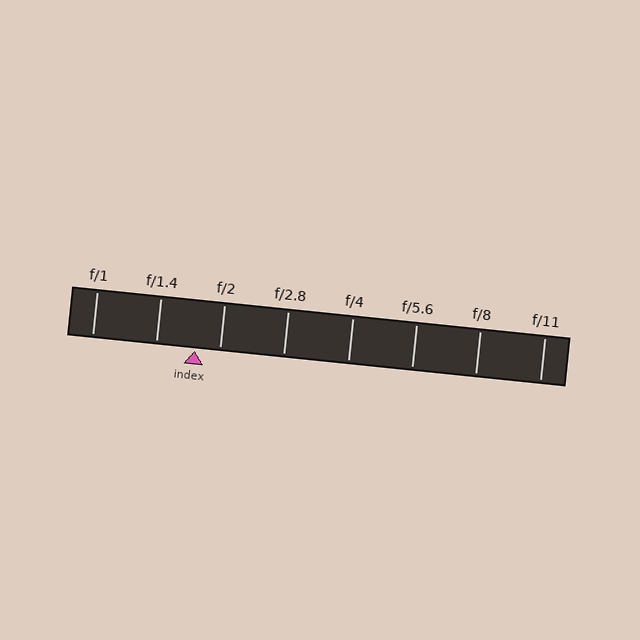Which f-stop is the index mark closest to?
The index mark is closest to f/2.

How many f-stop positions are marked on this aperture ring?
There are 8 f-stop positions marked.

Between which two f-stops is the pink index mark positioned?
The index mark is between f/1.4 and f/2.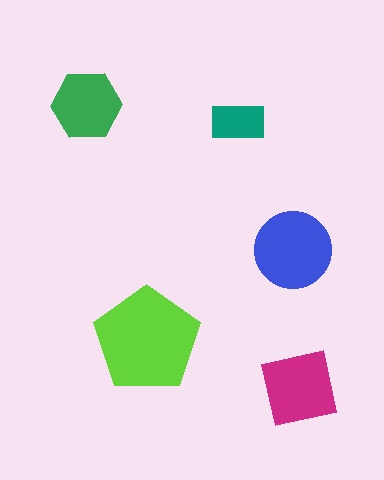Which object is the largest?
The lime pentagon.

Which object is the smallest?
The teal rectangle.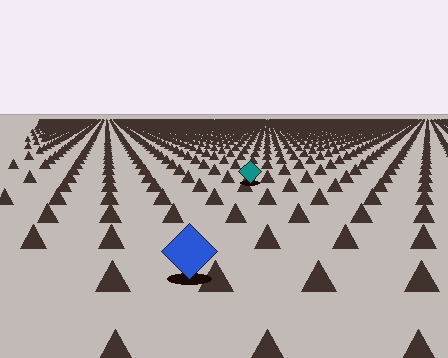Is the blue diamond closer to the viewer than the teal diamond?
Yes. The blue diamond is closer — you can tell from the texture gradient: the ground texture is coarser near it.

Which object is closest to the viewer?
The blue diamond is closest. The texture marks near it are larger and more spread out.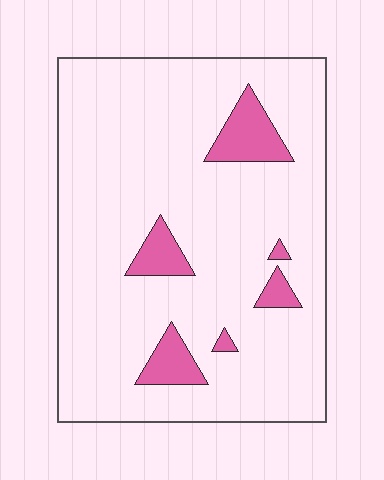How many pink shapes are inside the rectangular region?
6.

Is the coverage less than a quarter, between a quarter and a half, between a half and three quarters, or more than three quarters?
Less than a quarter.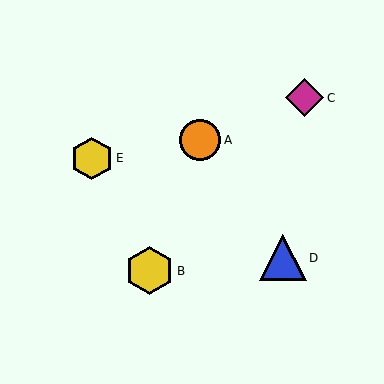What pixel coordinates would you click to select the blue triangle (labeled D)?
Click at (283, 258) to select the blue triangle D.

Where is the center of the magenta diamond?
The center of the magenta diamond is at (305, 98).